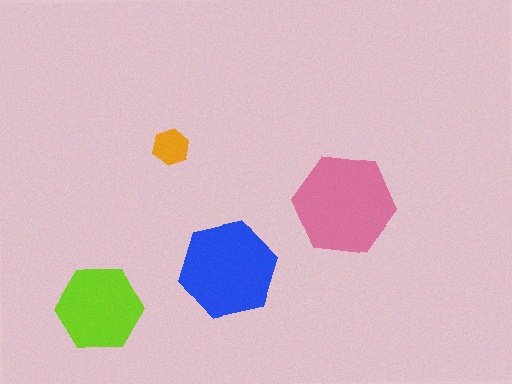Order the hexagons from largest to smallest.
the pink one, the blue one, the lime one, the orange one.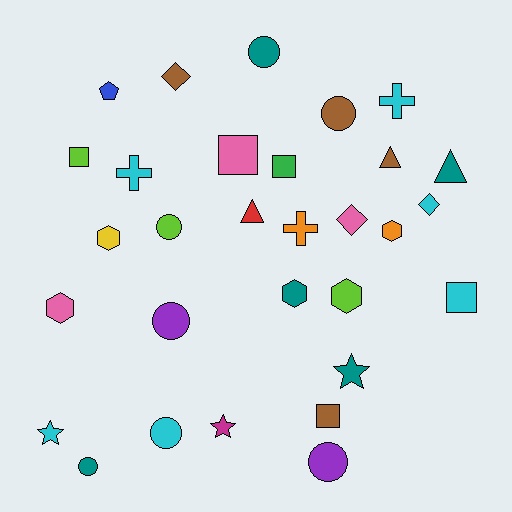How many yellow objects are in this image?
There is 1 yellow object.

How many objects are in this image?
There are 30 objects.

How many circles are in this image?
There are 7 circles.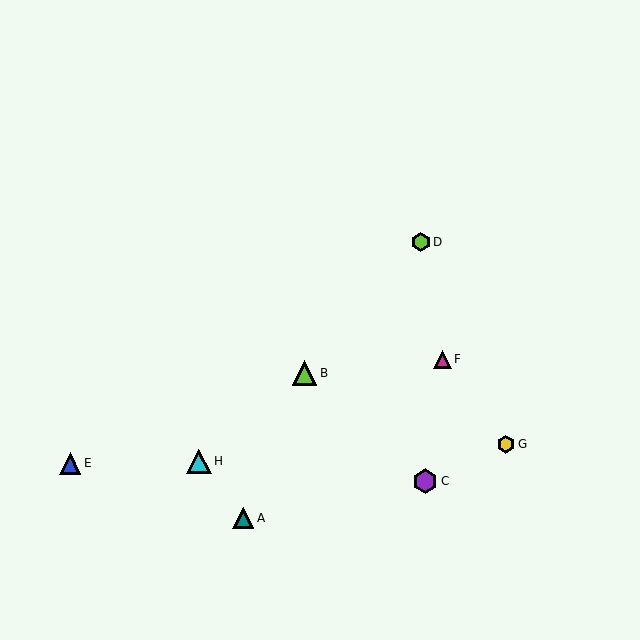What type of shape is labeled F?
Shape F is a magenta triangle.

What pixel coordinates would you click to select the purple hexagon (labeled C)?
Click at (425, 481) to select the purple hexagon C.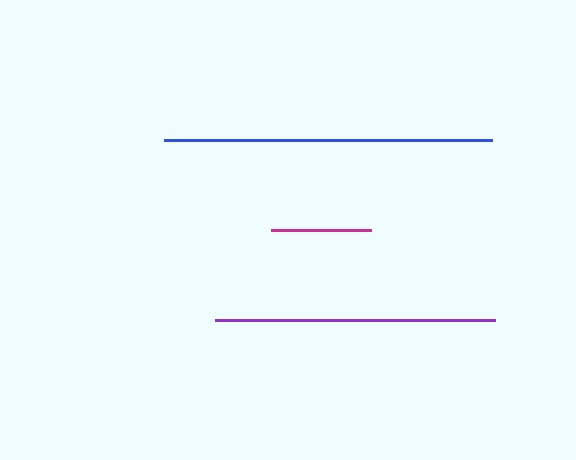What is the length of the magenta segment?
The magenta segment is approximately 101 pixels long.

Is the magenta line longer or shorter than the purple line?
The purple line is longer than the magenta line.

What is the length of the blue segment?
The blue segment is approximately 328 pixels long.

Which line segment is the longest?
The blue line is the longest at approximately 328 pixels.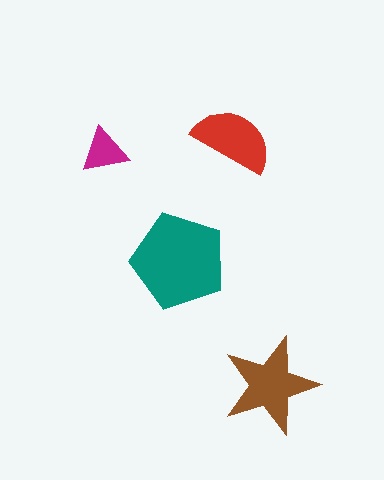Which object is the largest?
The teal pentagon.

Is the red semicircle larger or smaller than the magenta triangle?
Larger.